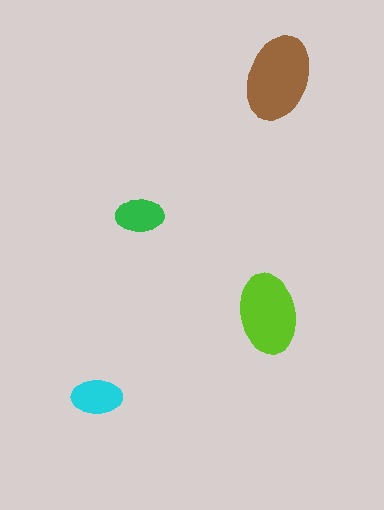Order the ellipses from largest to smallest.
the brown one, the lime one, the cyan one, the green one.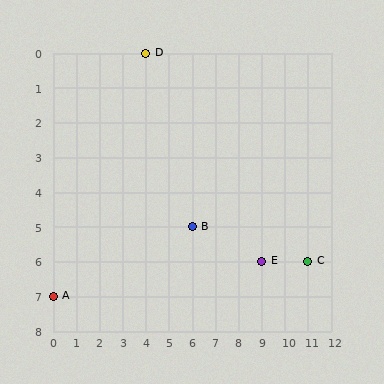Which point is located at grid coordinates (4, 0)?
Point D is at (4, 0).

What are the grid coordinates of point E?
Point E is at grid coordinates (9, 6).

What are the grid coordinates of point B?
Point B is at grid coordinates (6, 5).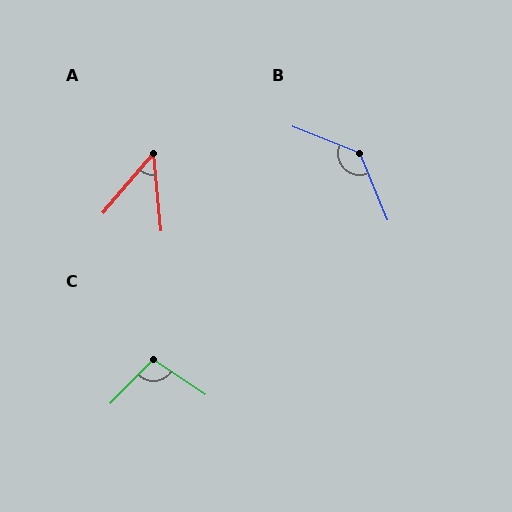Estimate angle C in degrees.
Approximately 100 degrees.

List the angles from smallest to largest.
A (45°), C (100°), B (135°).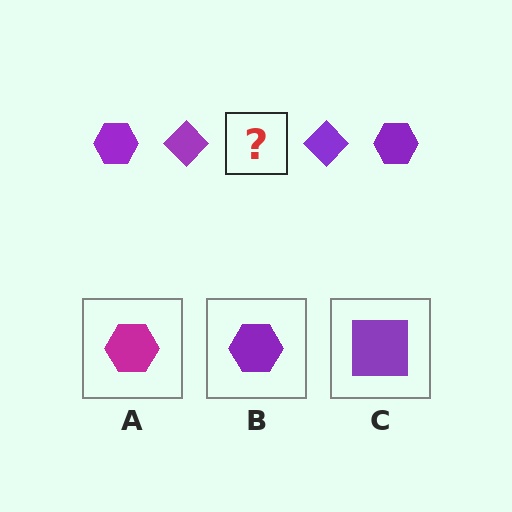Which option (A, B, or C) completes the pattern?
B.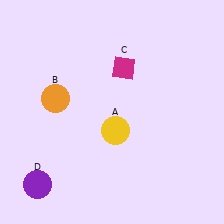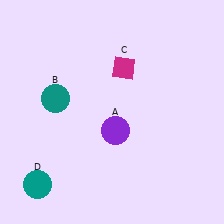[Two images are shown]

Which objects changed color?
A changed from yellow to purple. B changed from orange to teal. D changed from purple to teal.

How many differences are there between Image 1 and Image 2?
There are 3 differences between the two images.